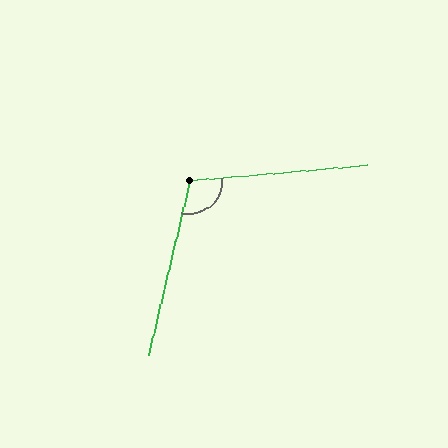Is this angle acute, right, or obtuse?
It is obtuse.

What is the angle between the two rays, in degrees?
Approximately 108 degrees.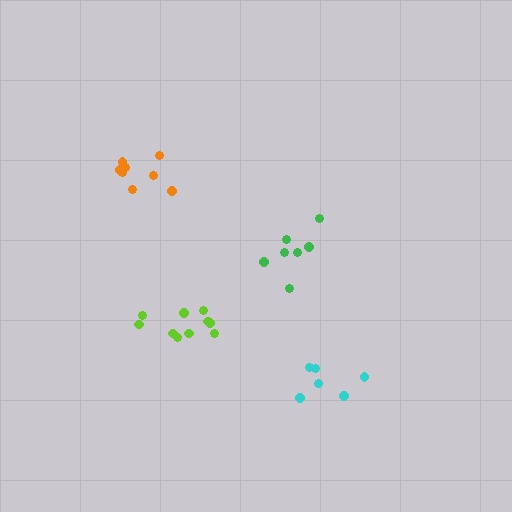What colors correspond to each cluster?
The clusters are colored: cyan, orange, lime, green.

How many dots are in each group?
Group 1: 6 dots, Group 2: 8 dots, Group 3: 10 dots, Group 4: 7 dots (31 total).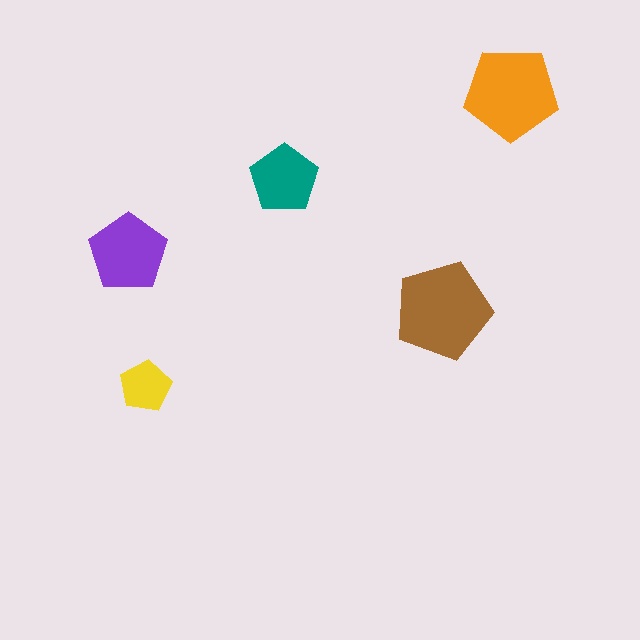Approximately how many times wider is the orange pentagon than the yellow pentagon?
About 2 times wider.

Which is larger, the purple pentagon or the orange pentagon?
The orange one.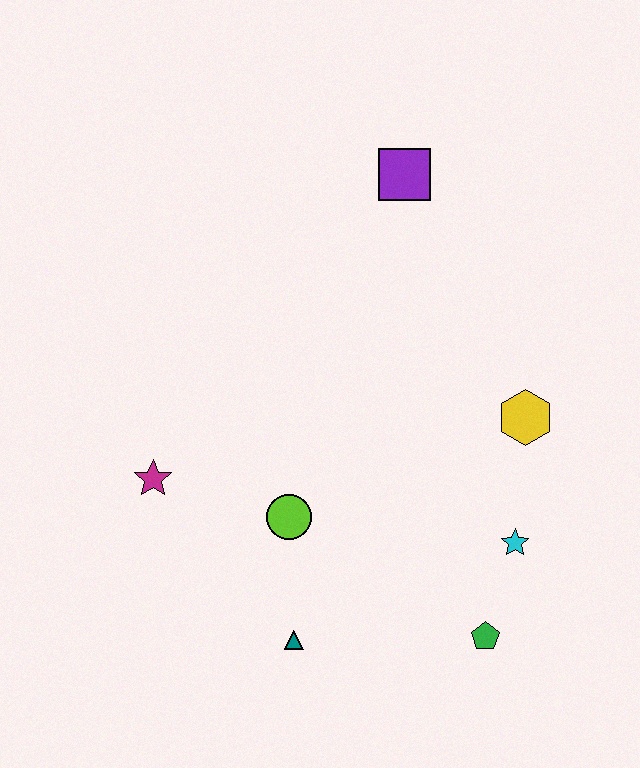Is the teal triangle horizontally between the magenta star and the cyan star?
Yes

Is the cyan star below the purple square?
Yes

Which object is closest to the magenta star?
The lime circle is closest to the magenta star.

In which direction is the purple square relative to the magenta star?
The purple square is above the magenta star.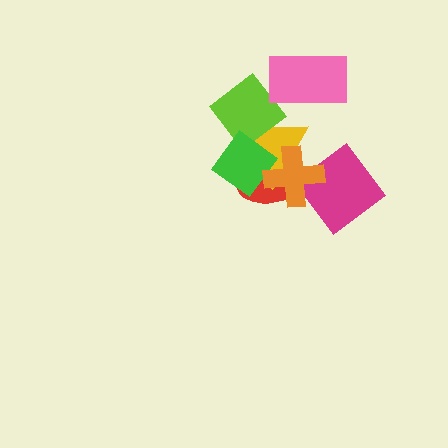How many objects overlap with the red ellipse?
3 objects overlap with the red ellipse.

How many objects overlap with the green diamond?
4 objects overlap with the green diamond.